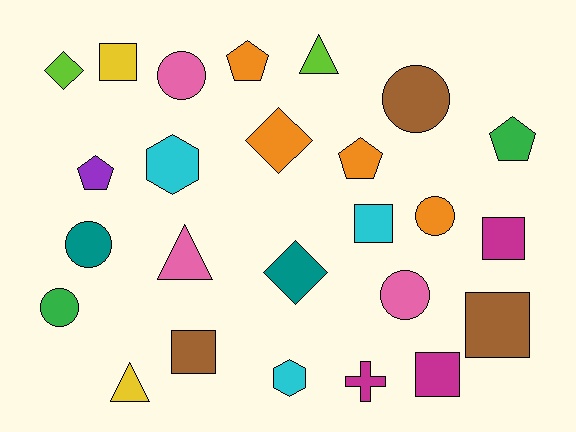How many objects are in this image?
There are 25 objects.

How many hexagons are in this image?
There are 2 hexagons.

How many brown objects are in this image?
There are 3 brown objects.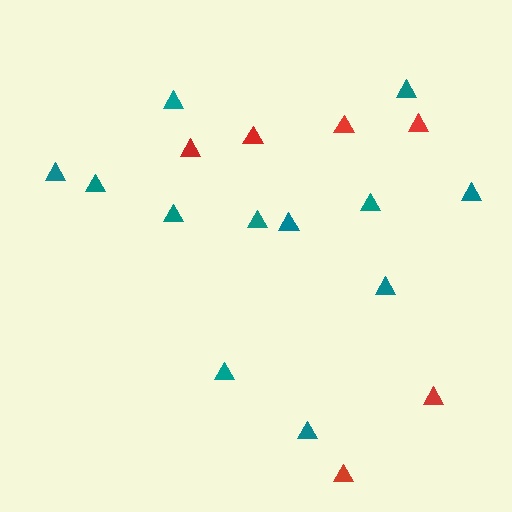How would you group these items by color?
There are 2 groups: one group of teal triangles (12) and one group of red triangles (6).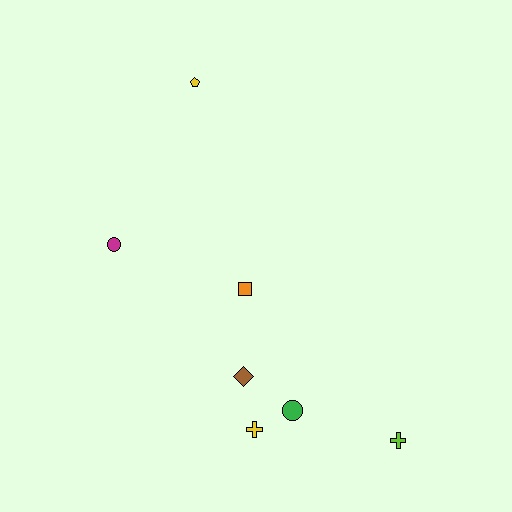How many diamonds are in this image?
There is 1 diamond.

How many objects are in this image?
There are 7 objects.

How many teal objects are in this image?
There are no teal objects.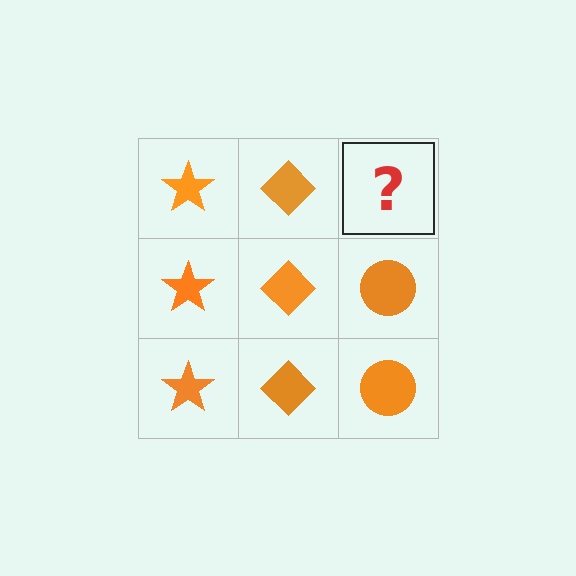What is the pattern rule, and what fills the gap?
The rule is that each column has a consistent shape. The gap should be filled with an orange circle.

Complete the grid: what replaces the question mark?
The question mark should be replaced with an orange circle.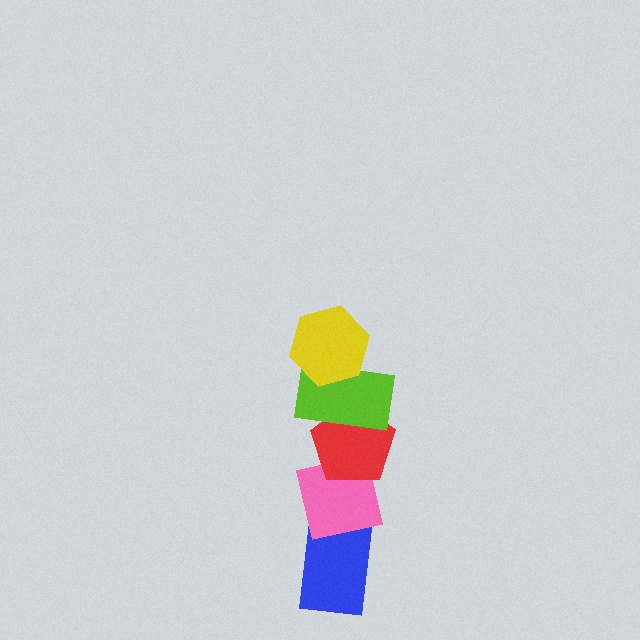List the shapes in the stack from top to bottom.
From top to bottom: the yellow hexagon, the lime rectangle, the red pentagon, the pink square, the blue rectangle.